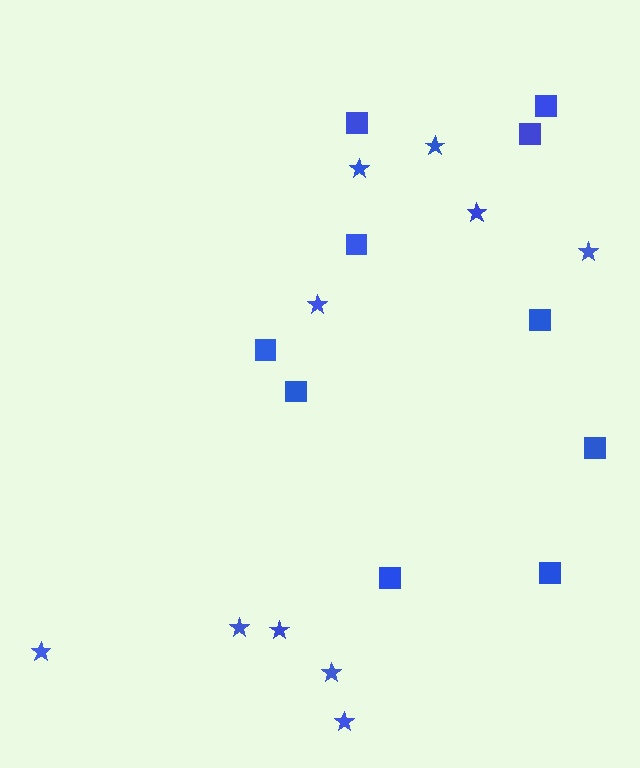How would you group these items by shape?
There are 2 groups: one group of squares (10) and one group of stars (10).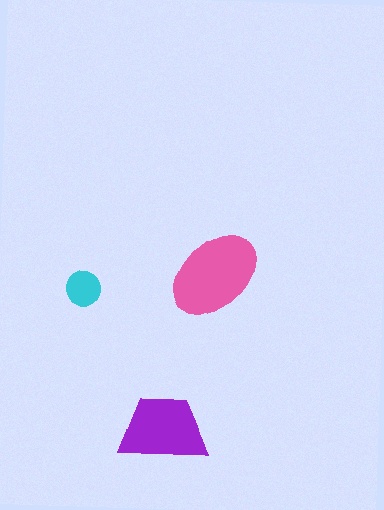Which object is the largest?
The pink ellipse.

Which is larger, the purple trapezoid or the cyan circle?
The purple trapezoid.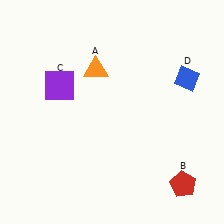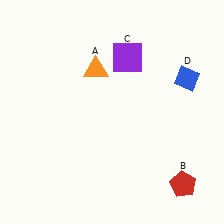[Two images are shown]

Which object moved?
The purple square (C) moved right.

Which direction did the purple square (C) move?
The purple square (C) moved right.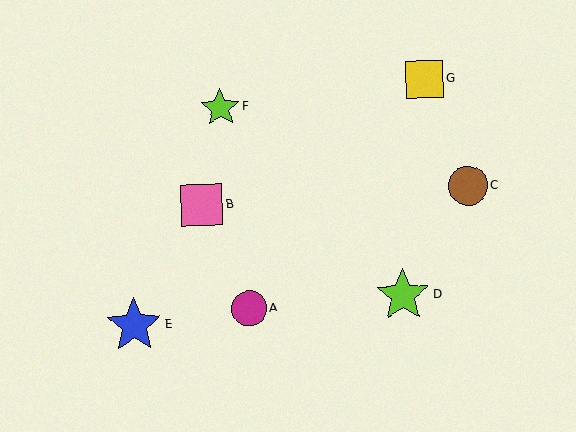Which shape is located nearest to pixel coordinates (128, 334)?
The blue star (labeled E) at (134, 325) is nearest to that location.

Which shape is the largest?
The blue star (labeled E) is the largest.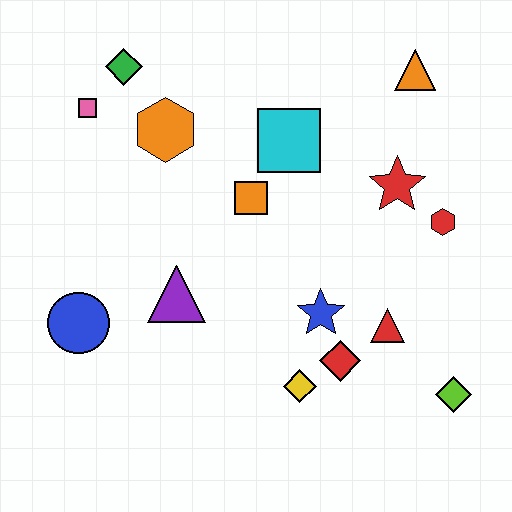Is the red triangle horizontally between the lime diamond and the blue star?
Yes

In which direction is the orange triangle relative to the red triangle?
The orange triangle is above the red triangle.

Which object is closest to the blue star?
The red diamond is closest to the blue star.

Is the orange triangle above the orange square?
Yes